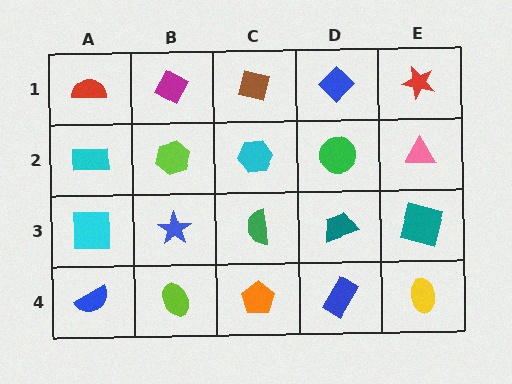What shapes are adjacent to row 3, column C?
A cyan hexagon (row 2, column C), an orange pentagon (row 4, column C), a blue star (row 3, column B), a teal trapezoid (row 3, column D).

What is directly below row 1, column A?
A cyan rectangle.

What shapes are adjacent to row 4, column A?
A cyan square (row 3, column A), a lime ellipse (row 4, column B).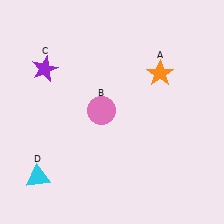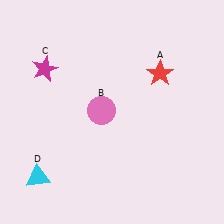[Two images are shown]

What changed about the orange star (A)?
In Image 1, A is orange. In Image 2, it changed to red.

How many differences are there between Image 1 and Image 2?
There are 2 differences between the two images.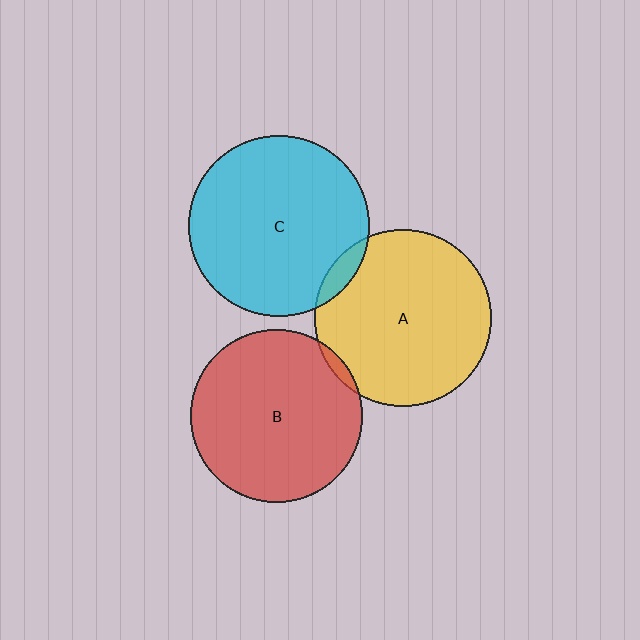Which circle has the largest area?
Circle C (cyan).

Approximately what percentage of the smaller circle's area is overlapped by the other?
Approximately 5%.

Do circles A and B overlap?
Yes.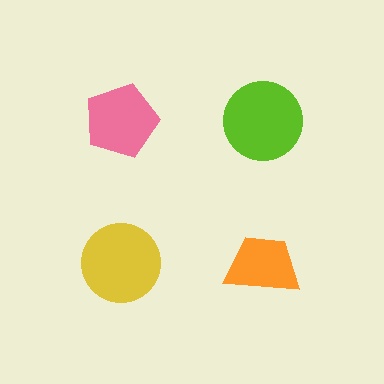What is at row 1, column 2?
A lime circle.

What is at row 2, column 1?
A yellow circle.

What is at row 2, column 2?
An orange trapezoid.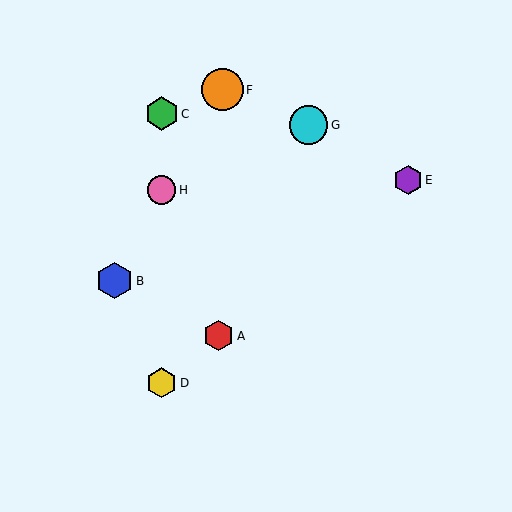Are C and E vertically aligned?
No, C is at x≈162 and E is at x≈408.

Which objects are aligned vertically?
Objects C, D, H are aligned vertically.